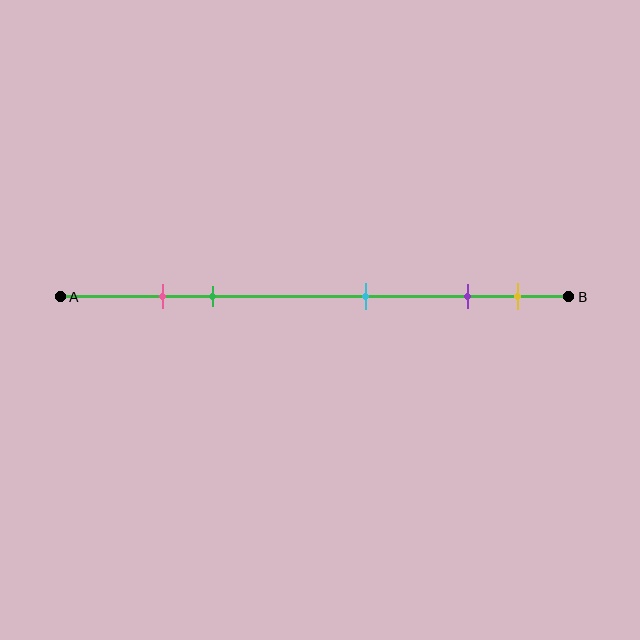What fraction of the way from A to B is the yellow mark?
The yellow mark is approximately 90% (0.9) of the way from A to B.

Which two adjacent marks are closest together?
The pink and green marks are the closest adjacent pair.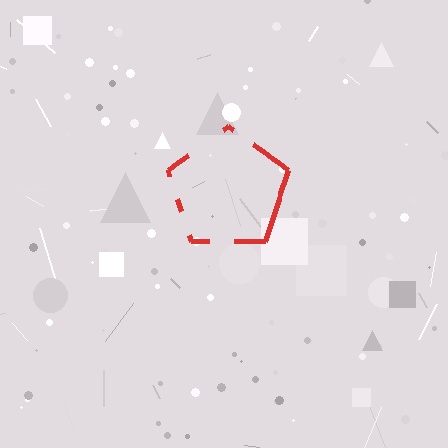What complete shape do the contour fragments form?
The contour fragments form a pentagon.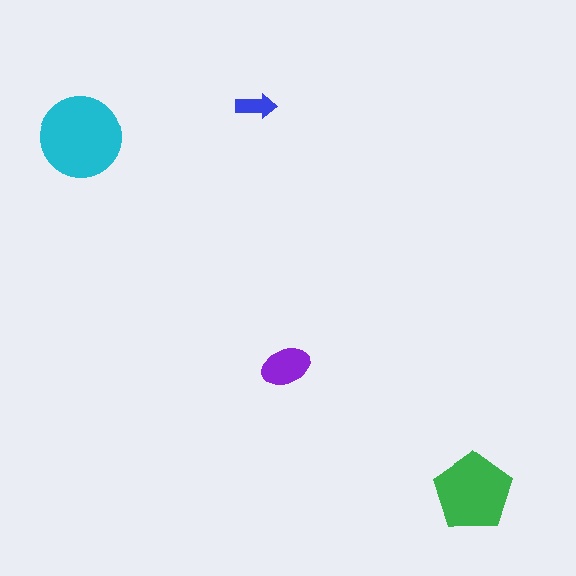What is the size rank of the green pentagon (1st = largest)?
2nd.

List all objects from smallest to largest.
The blue arrow, the purple ellipse, the green pentagon, the cyan circle.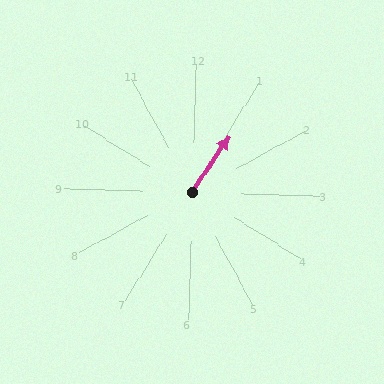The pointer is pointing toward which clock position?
Roughly 1 o'clock.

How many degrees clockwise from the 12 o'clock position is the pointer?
Approximately 32 degrees.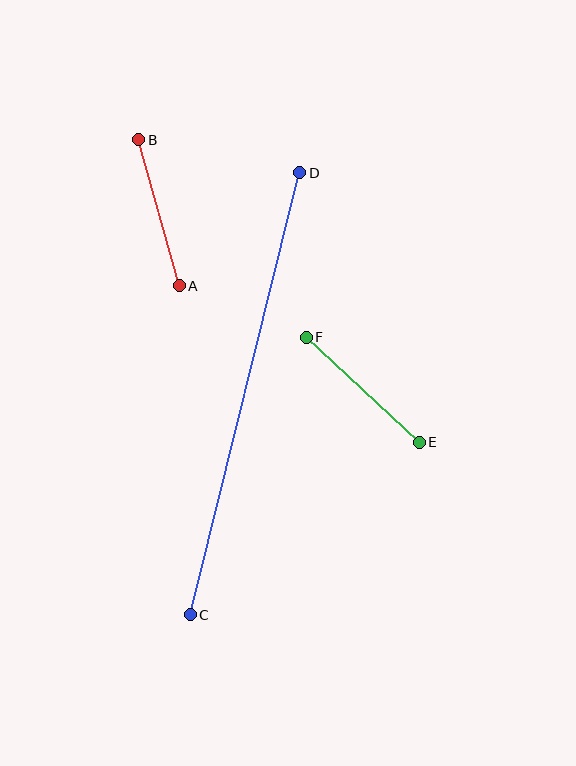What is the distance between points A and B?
The distance is approximately 151 pixels.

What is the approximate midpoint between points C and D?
The midpoint is at approximately (245, 394) pixels.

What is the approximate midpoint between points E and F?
The midpoint is at approximately (363, 390) pixels.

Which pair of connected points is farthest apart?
Points C and D are farthest apart.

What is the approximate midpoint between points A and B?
The midpoint is at approximately (159, 213) pixels.